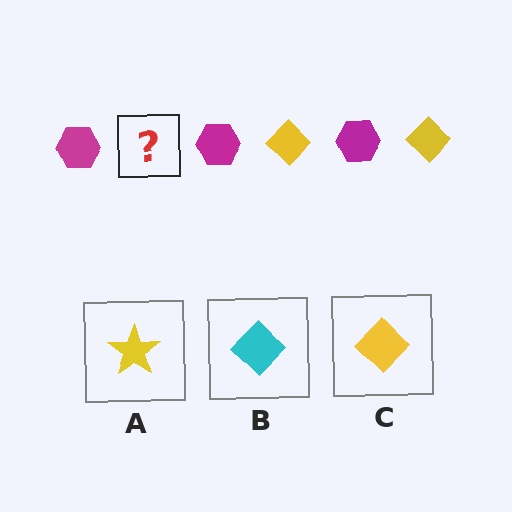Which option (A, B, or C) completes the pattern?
C.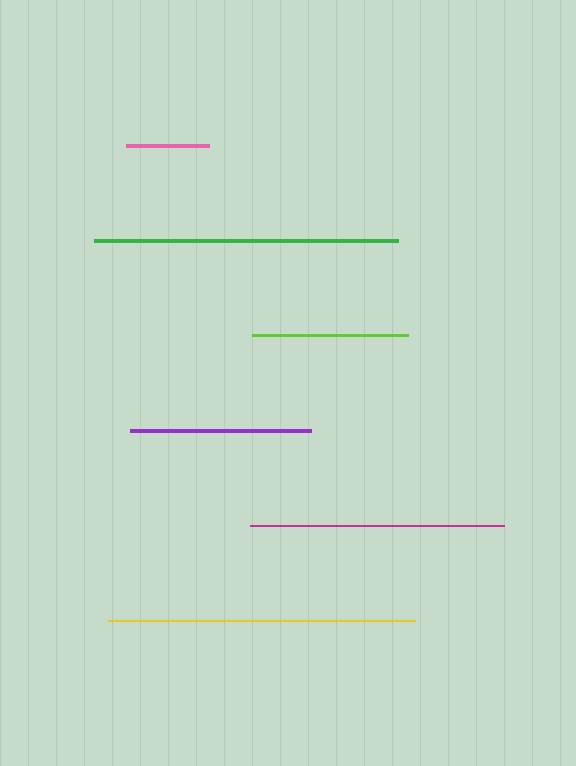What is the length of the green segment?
The green segment is approximately 303 pixels long.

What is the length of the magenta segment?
The magenta segment is approximately 254 pixels long.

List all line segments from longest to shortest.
From longest to shortest: yellow, green, magenta, purple, lime, pink.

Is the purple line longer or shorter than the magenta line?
The magenta line is longer than the purple line.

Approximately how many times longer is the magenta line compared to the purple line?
The magenta line is approximately 1.4 times the length of the purple line.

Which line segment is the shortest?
The pink line is the shortest at approximately 83 pixels.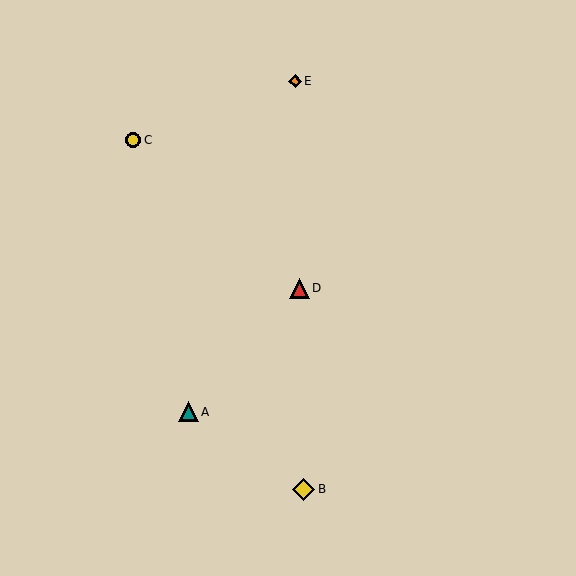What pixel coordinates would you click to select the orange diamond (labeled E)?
Click at (295, 81) to select the orange diamond E.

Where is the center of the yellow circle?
The center of the yellow circle is at (133, 140).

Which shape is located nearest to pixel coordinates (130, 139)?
The yellow circle (labeled C) at (133, 140) is nearest to that location.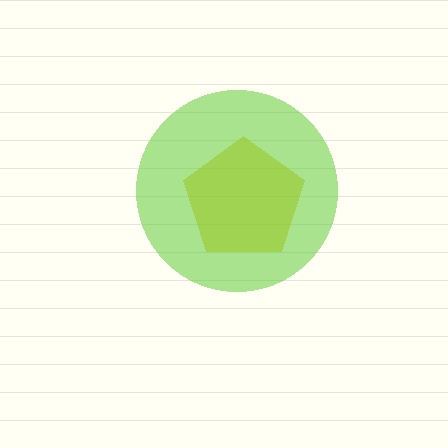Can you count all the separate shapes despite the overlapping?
Yes, there are 2 separate shapes.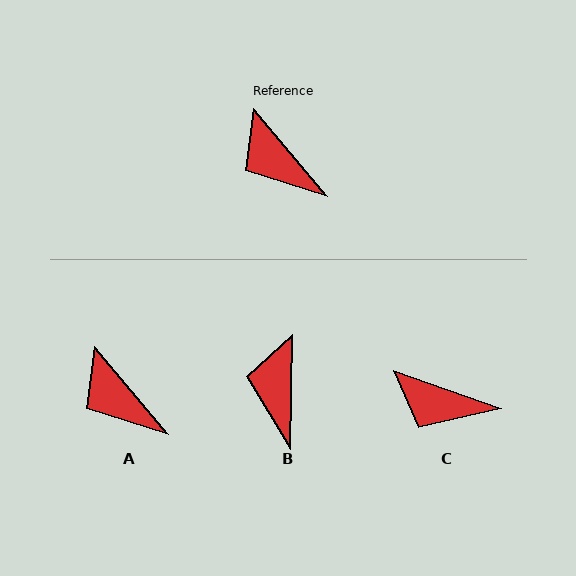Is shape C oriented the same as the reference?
No, it is off by about 31 degrees.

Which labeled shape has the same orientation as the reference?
A.